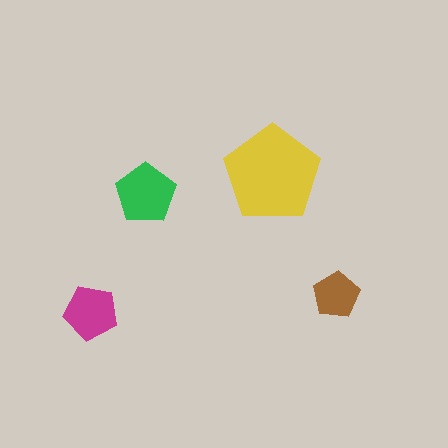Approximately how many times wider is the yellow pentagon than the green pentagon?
About 1.5 times wider.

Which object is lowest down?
The magenta pentagon is bottommost.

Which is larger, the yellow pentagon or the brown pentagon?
The yellow one.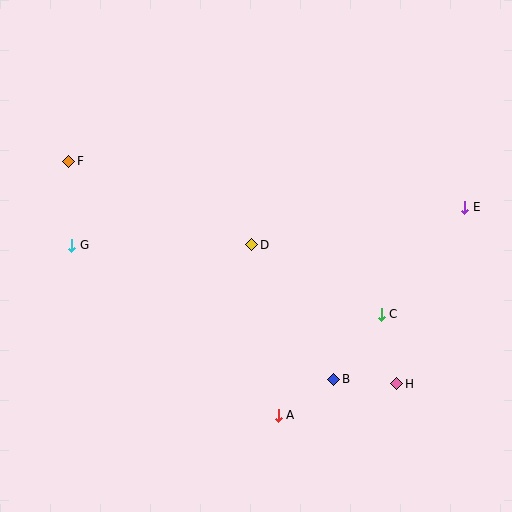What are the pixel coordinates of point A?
Point A is at (278, 415).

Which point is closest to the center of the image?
Point D at (252, 245) is closest to the center.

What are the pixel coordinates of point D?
Point D is at (252, 245).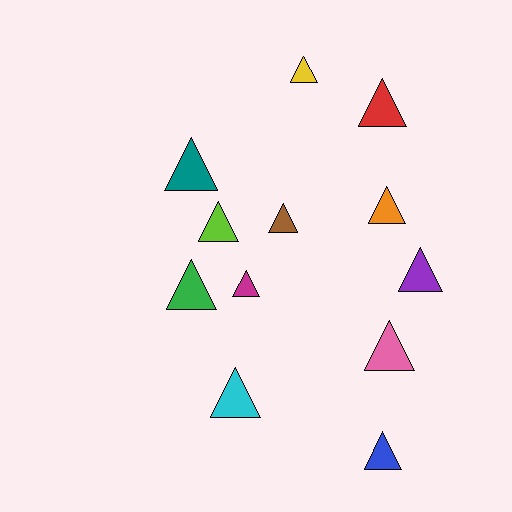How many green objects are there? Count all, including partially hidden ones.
There is 1 green object.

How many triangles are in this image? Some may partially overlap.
There are 12 triangles.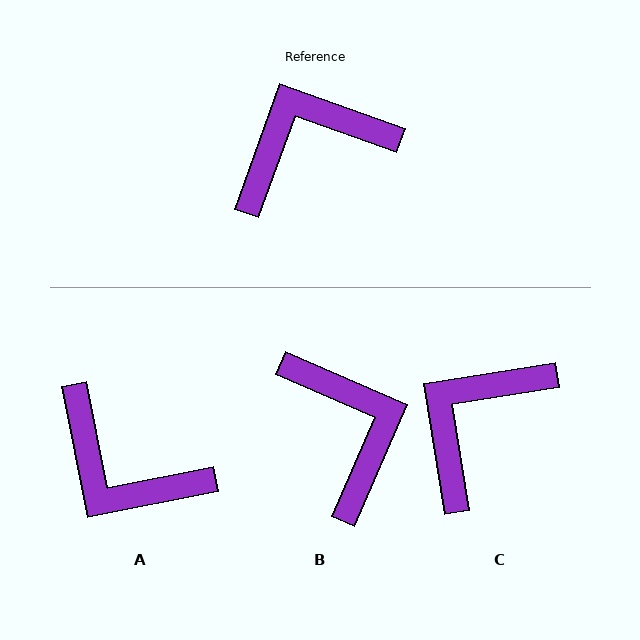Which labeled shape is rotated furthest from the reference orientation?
A, about 121 degrees away.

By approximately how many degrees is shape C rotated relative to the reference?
Approximately 29 degrees counter-clockwise.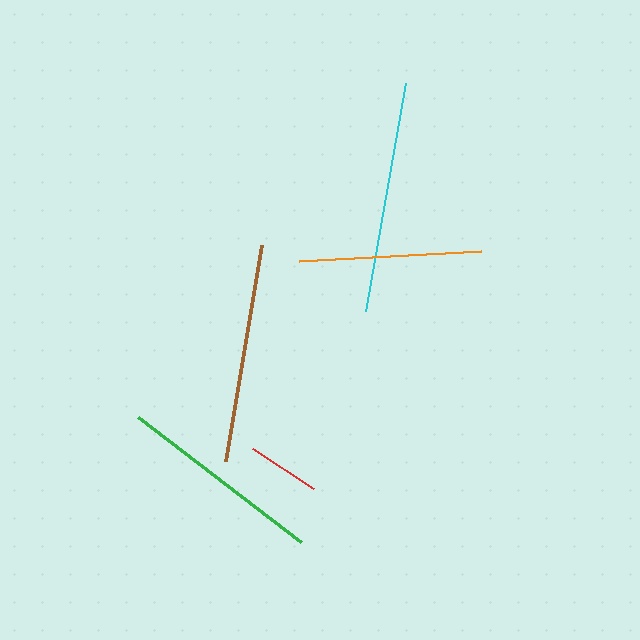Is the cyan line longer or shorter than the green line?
The cyan line is longer than the green line.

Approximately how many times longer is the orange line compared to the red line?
The orange line is approximately 2.5 times the length of the red line.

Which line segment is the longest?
The cyan line is the longest at approximately 231 pixels.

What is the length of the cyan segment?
The cyan segment is approximately 231 pixels long.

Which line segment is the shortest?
The red line is the shortest at approximately 73 pixels.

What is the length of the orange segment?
The orange segment is approximately 182 pixels long.